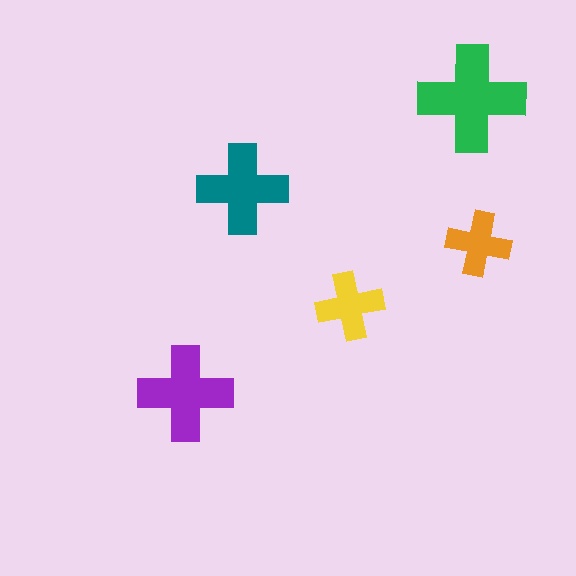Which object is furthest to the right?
The orange cross is rightmost.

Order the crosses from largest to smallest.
the green one, the purple one, the teal one, the yellow one, the orange one.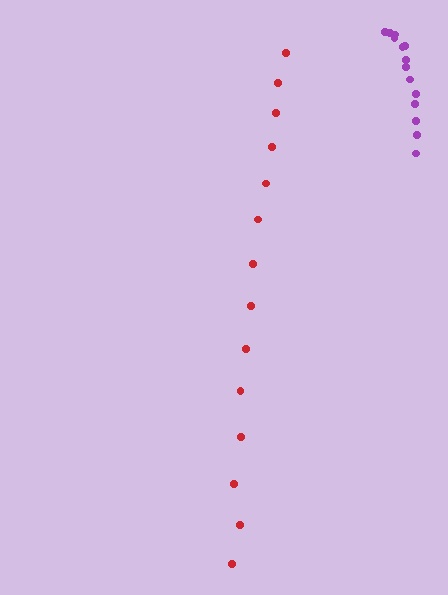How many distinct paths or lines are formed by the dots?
There are 2 distinct paths.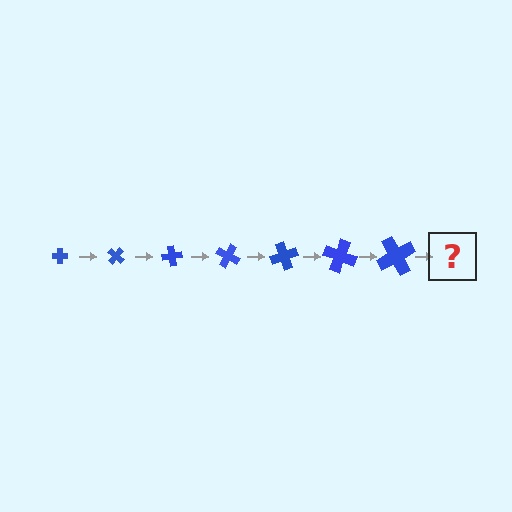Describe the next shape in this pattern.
It should be a cross, larger than the previous one and rotated 280 degrees from the start.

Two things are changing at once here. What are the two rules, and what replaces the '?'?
The two rules are that the cross grows larger each step and it rotates 40 degrees each step. The '?' should be a cross, larger than the previous one and rotated 280 degrees from the start.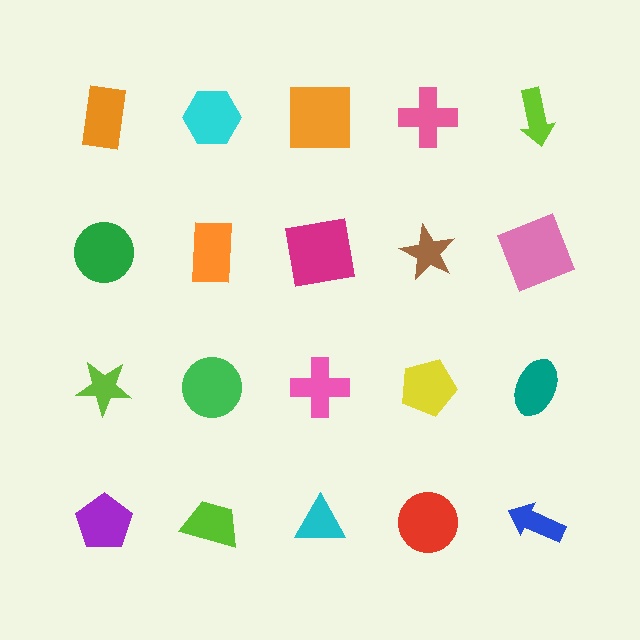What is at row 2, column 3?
A magenta square.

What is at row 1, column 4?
A pink cross.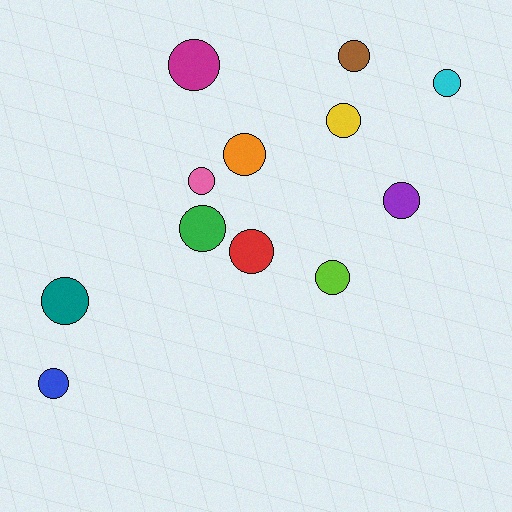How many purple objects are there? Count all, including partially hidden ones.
There is 1 purple object.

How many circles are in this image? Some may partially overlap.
There are 12 circles.